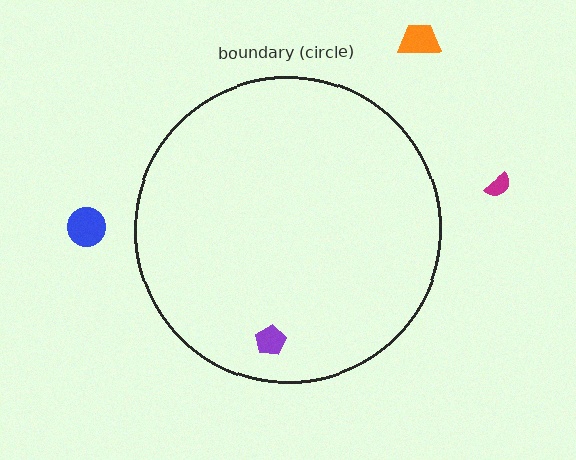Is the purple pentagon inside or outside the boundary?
Inside.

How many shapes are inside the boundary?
1 inside, 3 outside.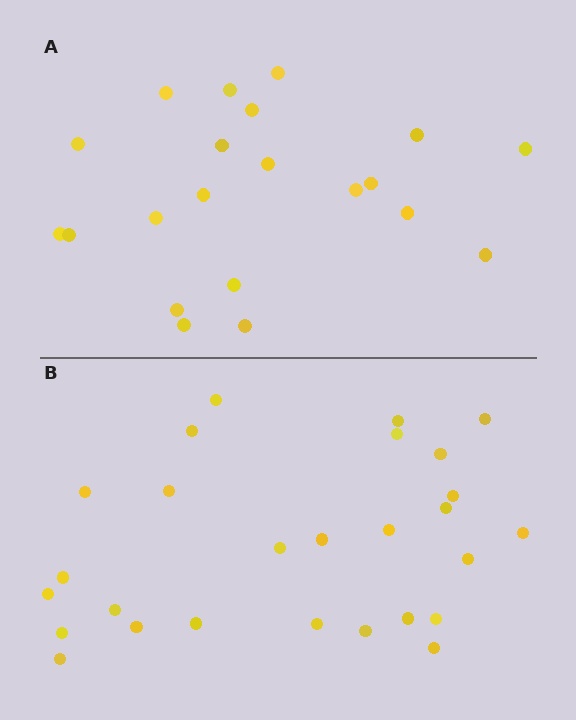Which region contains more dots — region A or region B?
Region B (the bottom region) has more dots.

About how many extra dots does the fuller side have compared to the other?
Region B has about 6 more dots than region A.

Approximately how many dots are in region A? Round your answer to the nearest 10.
About 20 dots. (The exact count is 21, which rounds to 20.)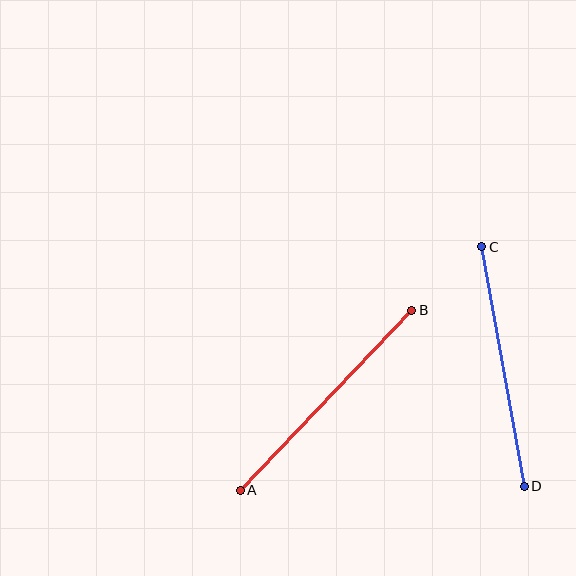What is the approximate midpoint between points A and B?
The midpoint is at approximately (326, 400) pixels.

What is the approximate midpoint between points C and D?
The midpoint is at approximately (503, 367) pixels.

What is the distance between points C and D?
The distance is approximately 243 pixels.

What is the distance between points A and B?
The distance is approximately 249 pixels.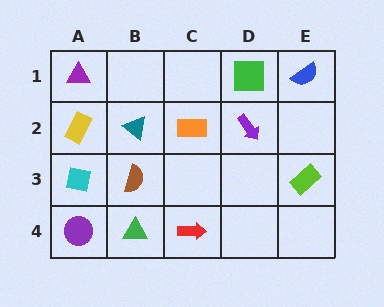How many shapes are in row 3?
3 shapes.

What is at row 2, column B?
A teal triangle.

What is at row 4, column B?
A green triangle.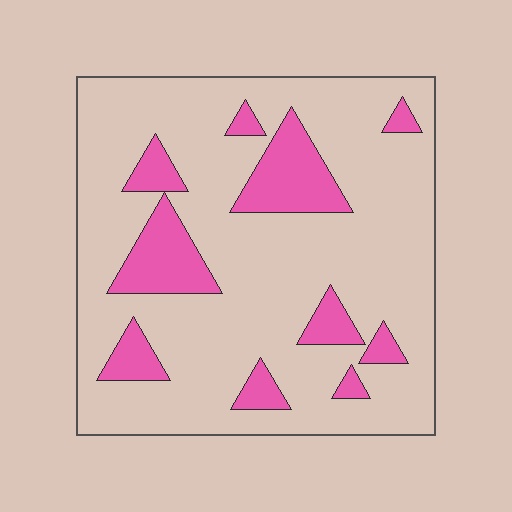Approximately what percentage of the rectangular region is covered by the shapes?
Approximately 20%.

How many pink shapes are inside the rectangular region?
10.